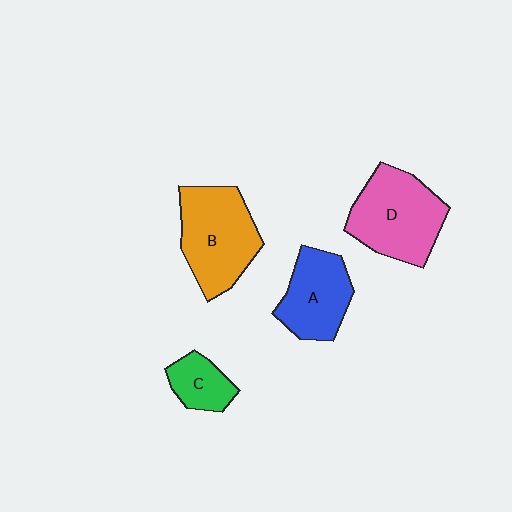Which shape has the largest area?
Shape D (pink).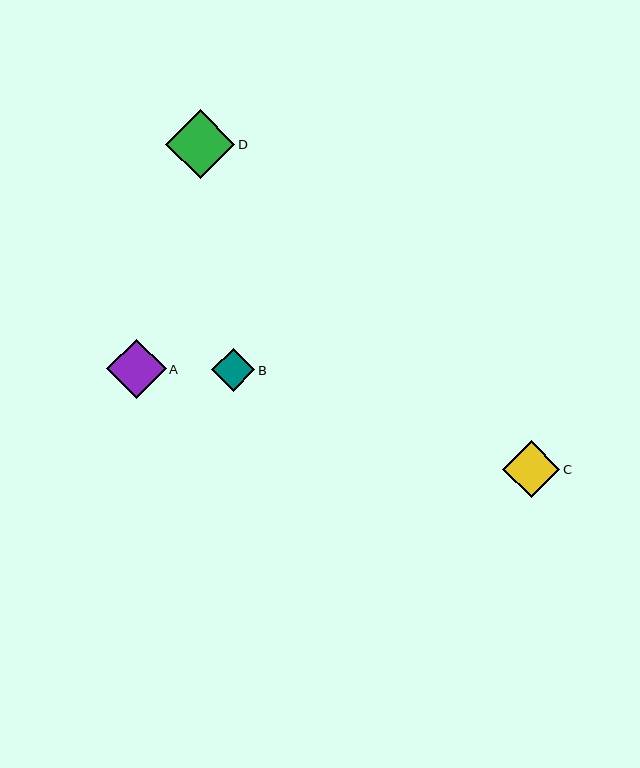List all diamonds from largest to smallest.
From largest to smallest: D, A, C, B.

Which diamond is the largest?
Diamond D is the largest with a size of approximately 69 pixels.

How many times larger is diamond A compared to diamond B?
Diamond A is approximately 1.4 times the size of diamond B.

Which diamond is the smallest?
Diamond B is the smallest with a size of approximately 43 pixels.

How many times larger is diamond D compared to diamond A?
Diamond D is approximately 1.2 times the size of diamond A.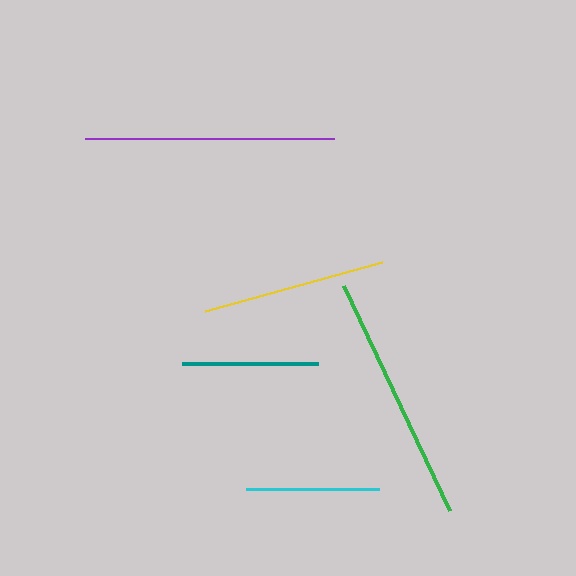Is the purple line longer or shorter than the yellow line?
The purple line is longer than the yellow line.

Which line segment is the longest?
The purple line is the longest at approximately 249 pixels.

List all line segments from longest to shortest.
From longest to shortest: purple, green, yellow, teal, cyan.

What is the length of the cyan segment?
The cyan segment is approximately 133 pixels long.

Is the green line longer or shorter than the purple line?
The purple line is longer than the green line.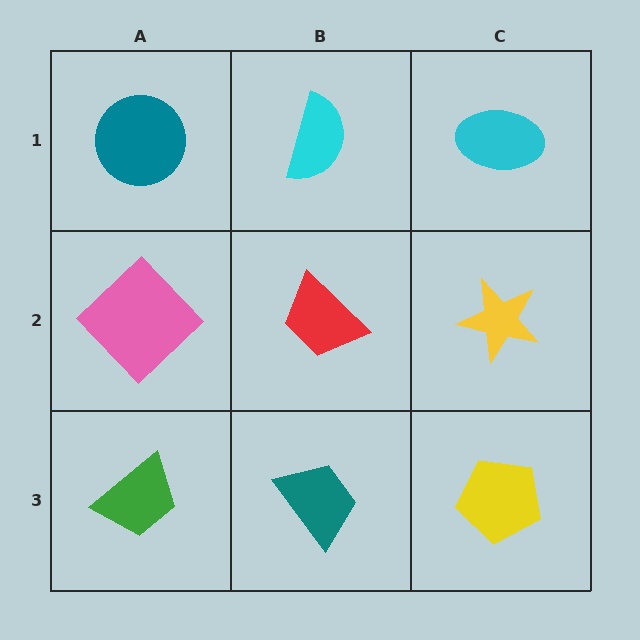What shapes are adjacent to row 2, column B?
A cyan semicircle (row 1, column B), a teal trapezoid (row 3, column B), a pink diamond (row 2, column A), a yellow star (row 2, column C).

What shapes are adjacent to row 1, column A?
A pink diamond (row 2, column A), a cyan semicircle (row 1, column B).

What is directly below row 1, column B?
A red trapezoid.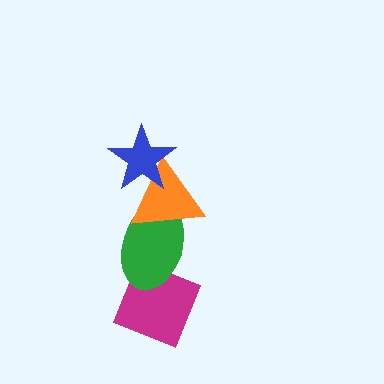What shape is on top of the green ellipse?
The orange triangle is on top of the green ellipse.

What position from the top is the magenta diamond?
The magenta diamond is 4th from the top.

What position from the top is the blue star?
The blue star is 1st from the top.